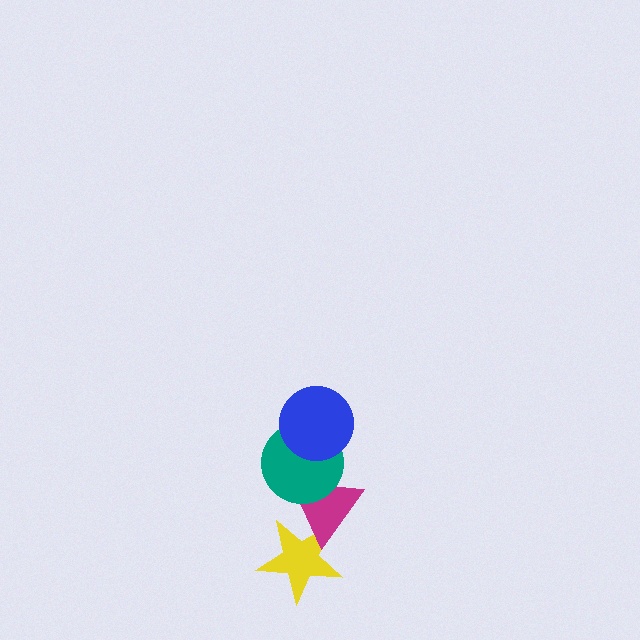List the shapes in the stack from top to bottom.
From top to bottom: the blue circle, the teal circle, the magenta triangle, the yellow star.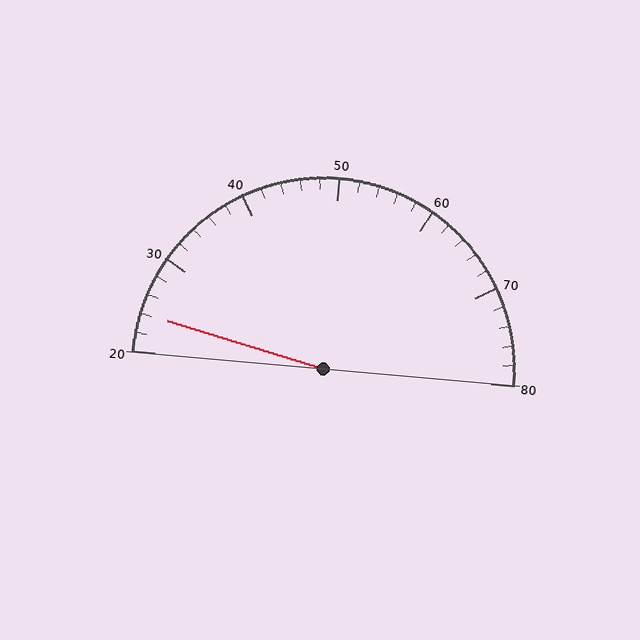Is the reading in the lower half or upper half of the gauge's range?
The reading is in the lower half of the range (20 to 80).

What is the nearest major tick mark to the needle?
The nearest major tick mark is 20.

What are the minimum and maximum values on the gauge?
The gauge ranges from 20 to 80.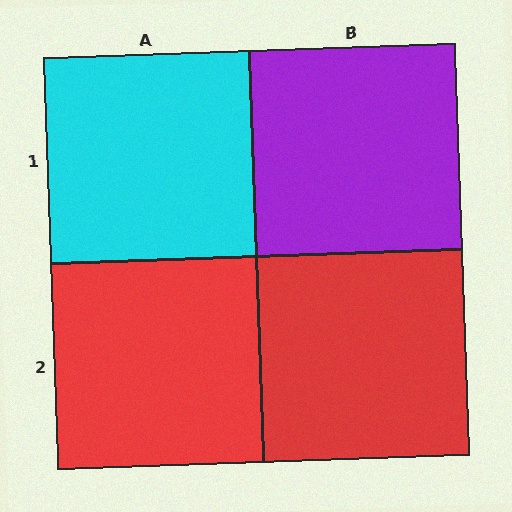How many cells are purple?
1 cell is purple.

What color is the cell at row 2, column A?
Red.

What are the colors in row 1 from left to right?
Cyan, purple.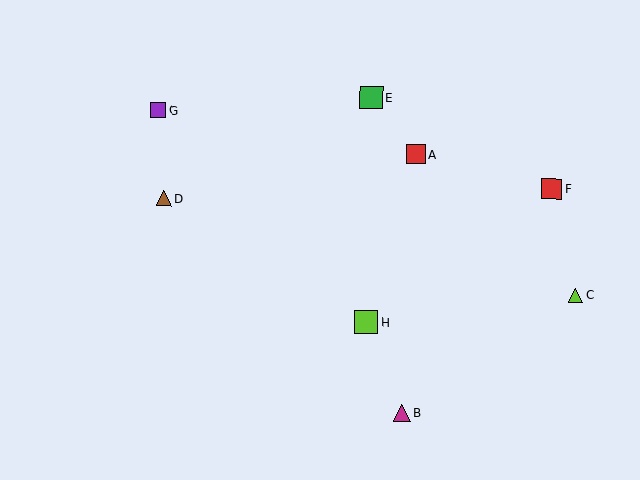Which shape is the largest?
The lime square (labeled H) is the largest.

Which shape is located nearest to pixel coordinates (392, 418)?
The magenta triangle (labeled B) at (402, 413) is nearest to that location.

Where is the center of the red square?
The center of the red square is at (416, 154).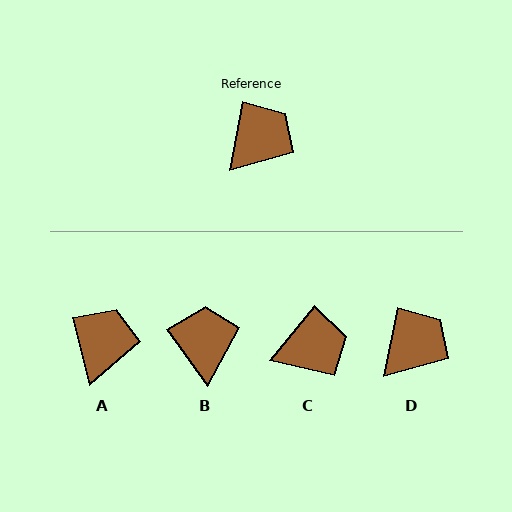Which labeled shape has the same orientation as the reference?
D.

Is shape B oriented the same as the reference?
No, it is off by about 46 degrees.